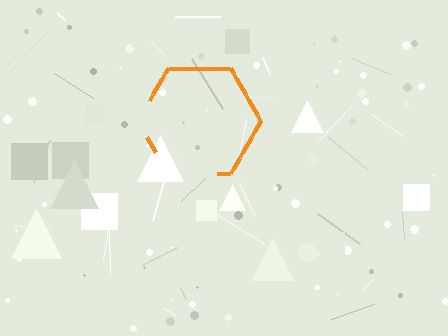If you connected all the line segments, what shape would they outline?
They would outline a hexagon.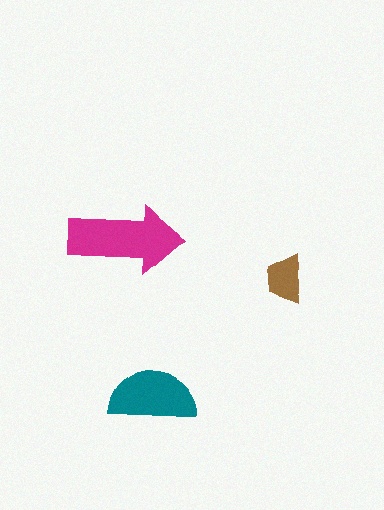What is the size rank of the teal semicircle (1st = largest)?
2nd.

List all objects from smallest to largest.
The brown trapezoid, the teal semicircle, the magenta arrow.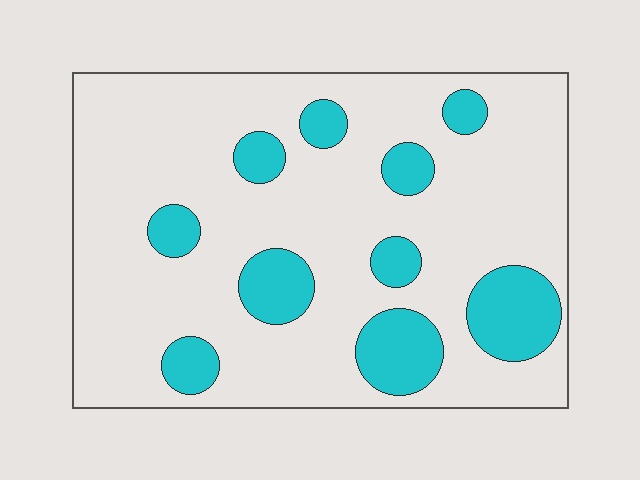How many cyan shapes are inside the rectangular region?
10.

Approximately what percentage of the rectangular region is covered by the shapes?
Approximately 20%.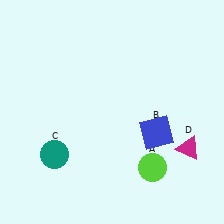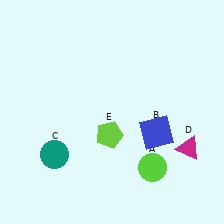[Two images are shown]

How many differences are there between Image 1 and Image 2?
There is 1 difference between the two images.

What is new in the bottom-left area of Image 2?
A lime pentagon (E) was added in the bottom-left area of Image 2.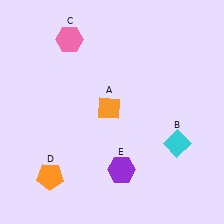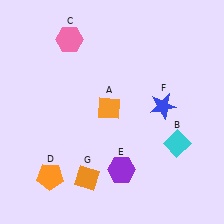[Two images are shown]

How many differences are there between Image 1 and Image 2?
There are 2 differences between the two images.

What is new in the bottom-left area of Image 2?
An orange diamond (G) was added in the bottom-left area of Image 2.